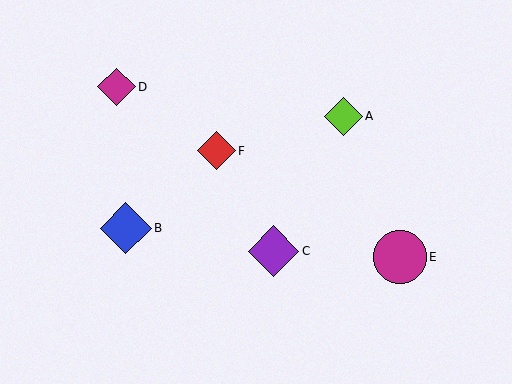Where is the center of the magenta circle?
The center of the magenta circle is at (400, 257).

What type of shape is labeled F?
Shape F is a red diamond.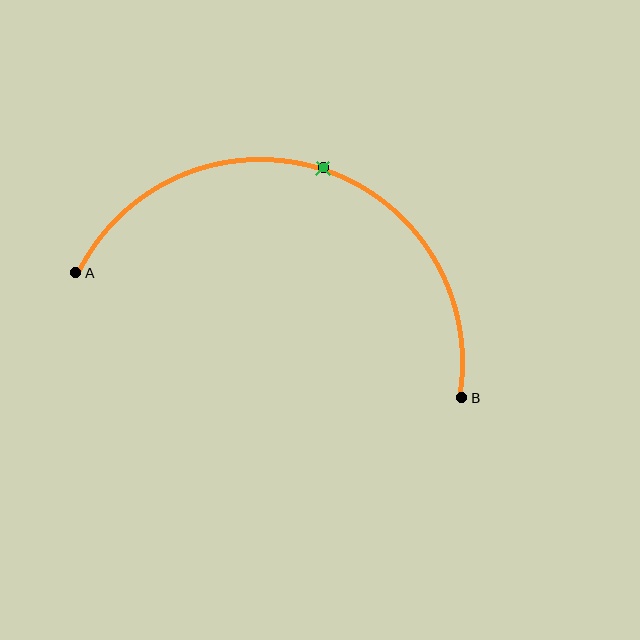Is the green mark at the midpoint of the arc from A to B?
Yes. The green mark lies on the arc at equal arc-length from both A and B — it is the arc midpoint.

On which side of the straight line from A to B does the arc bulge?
The arc bulges above the straight line connecting A and B.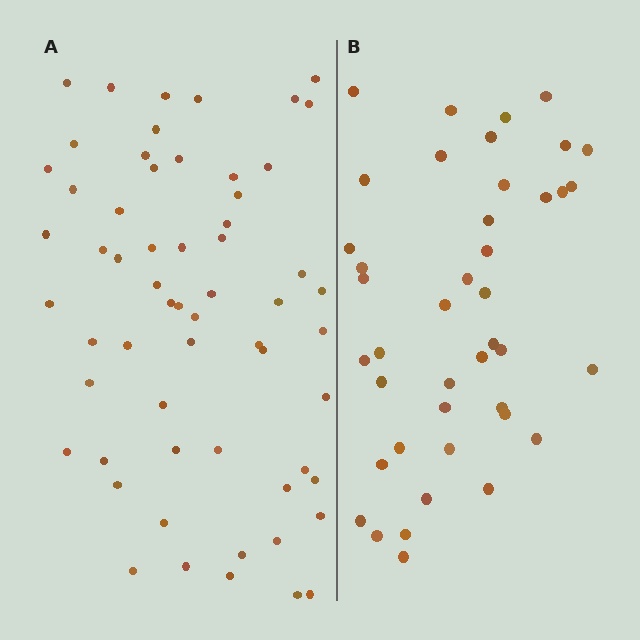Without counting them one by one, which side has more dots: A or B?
Region A (the left region) has more dots.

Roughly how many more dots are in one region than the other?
Region A has approximately 20 more dots than region B.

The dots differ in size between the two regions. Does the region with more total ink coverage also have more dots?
No. Region B has more total ink coverage because its dots are larger, but region A actually contains more individual dots. Total area can be misleading — the number of items is what matters here.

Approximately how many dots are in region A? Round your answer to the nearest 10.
About 60 dots.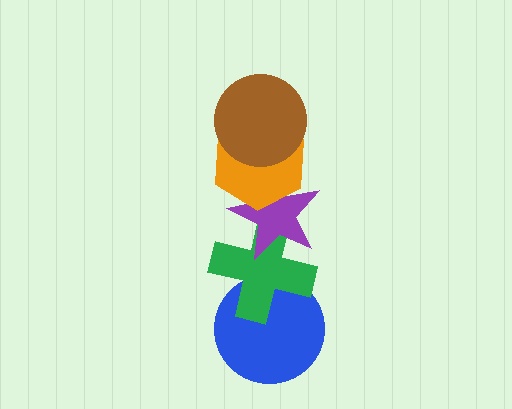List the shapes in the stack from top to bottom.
From top to bottom: the brown circle, the orange hexagon, the purple star, the green cross, the blue circle.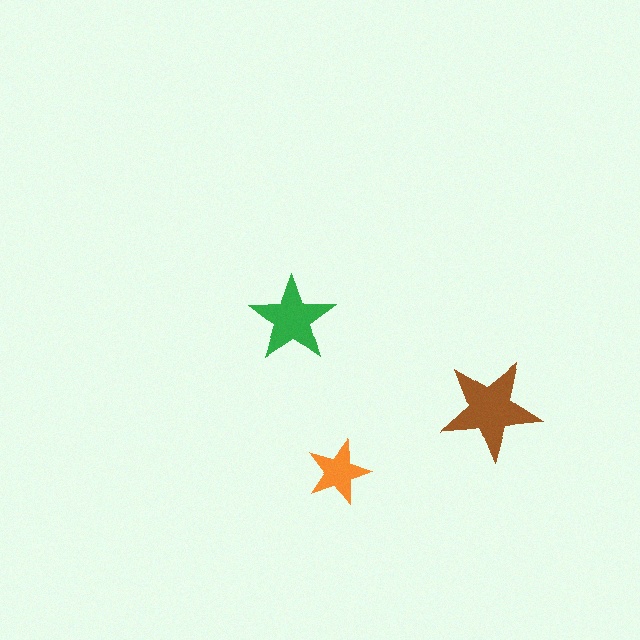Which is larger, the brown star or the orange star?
The brown one.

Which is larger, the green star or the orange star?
The green one.